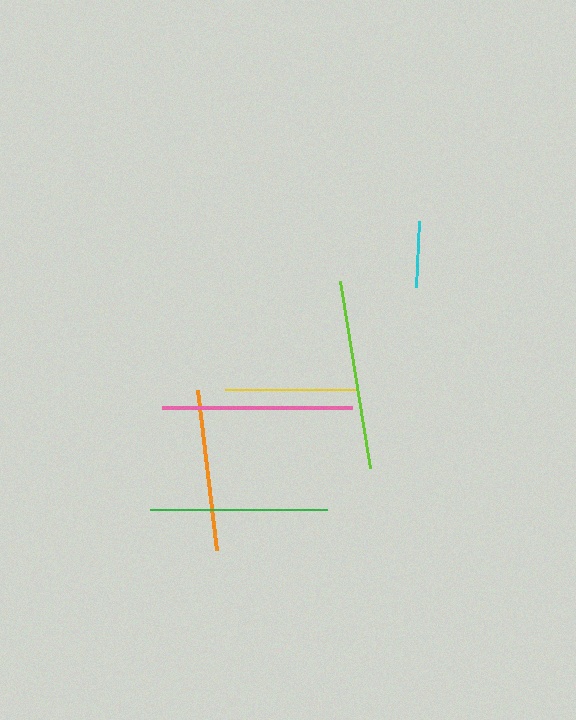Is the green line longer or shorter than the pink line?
The pink line is longer than the green line.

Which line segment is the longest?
The pink line is the longest at approximately 190 pixels.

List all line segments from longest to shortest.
From longest to shortest: pink, lime, green, orange, yellow, cyan.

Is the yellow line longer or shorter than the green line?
The green line is longer than the yellow line.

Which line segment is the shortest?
The cyan line is the shortest at approximately 66 pixels.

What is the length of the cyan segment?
The cyan segment is approximately 66 pixels long.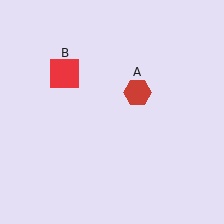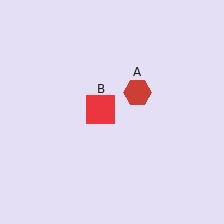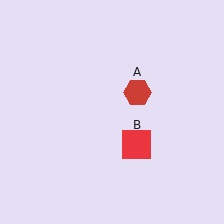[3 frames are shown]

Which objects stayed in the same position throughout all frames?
Red hexagon (object A) remained stationary.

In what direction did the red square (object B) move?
The red square (object B) moved down and to the right.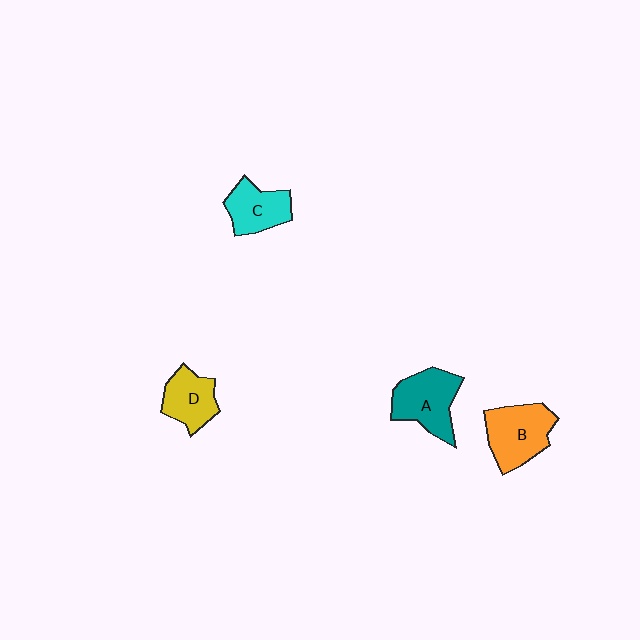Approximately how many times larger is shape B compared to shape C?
Approximately 1.3 times.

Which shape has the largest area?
Shape B (orange).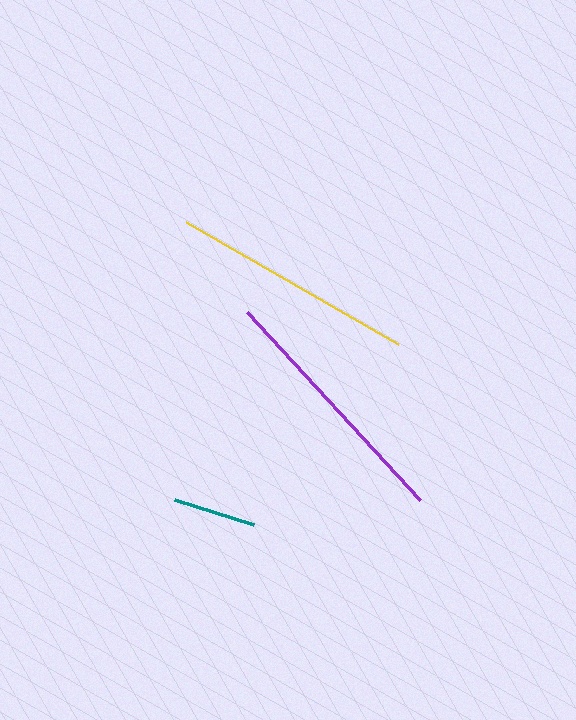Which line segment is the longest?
The purple line is the longest at approximately 256 pixels.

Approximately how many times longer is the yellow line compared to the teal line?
The yellow line is approximately 2.9 times the length of the teal line.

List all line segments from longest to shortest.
From longest to shortest: purple, yellow, teal.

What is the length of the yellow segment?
The yellow segment is approximately 245 pixels long.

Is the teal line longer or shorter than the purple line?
The purple line is longer than the teal line.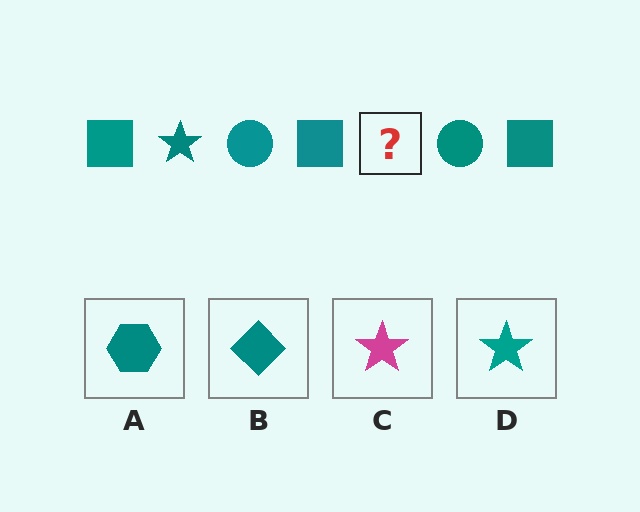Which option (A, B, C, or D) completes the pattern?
D.